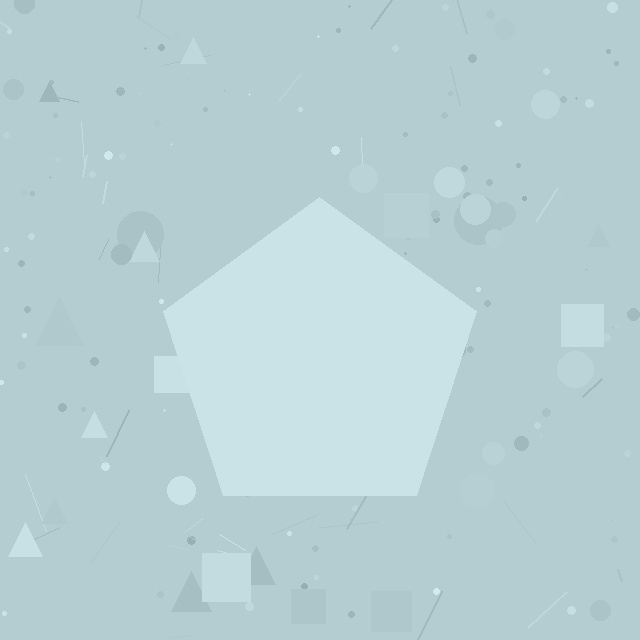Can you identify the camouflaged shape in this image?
The camouflaged shape is a pentagon.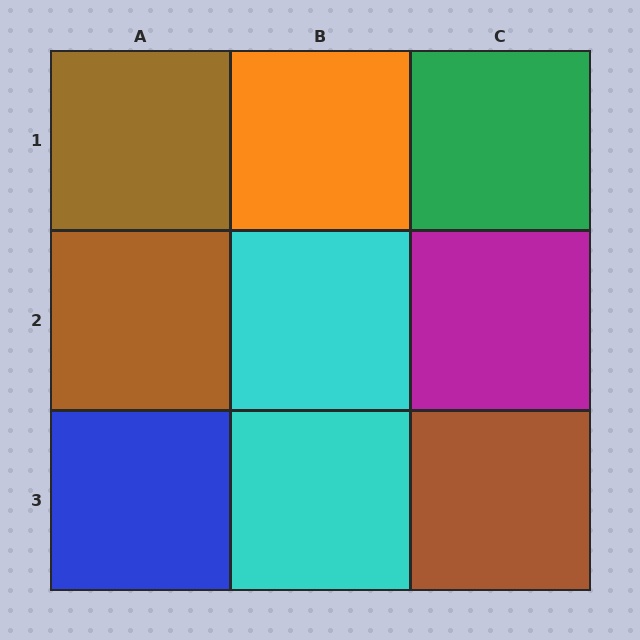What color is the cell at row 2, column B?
Cyan.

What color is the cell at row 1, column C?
Green.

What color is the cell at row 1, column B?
Orange.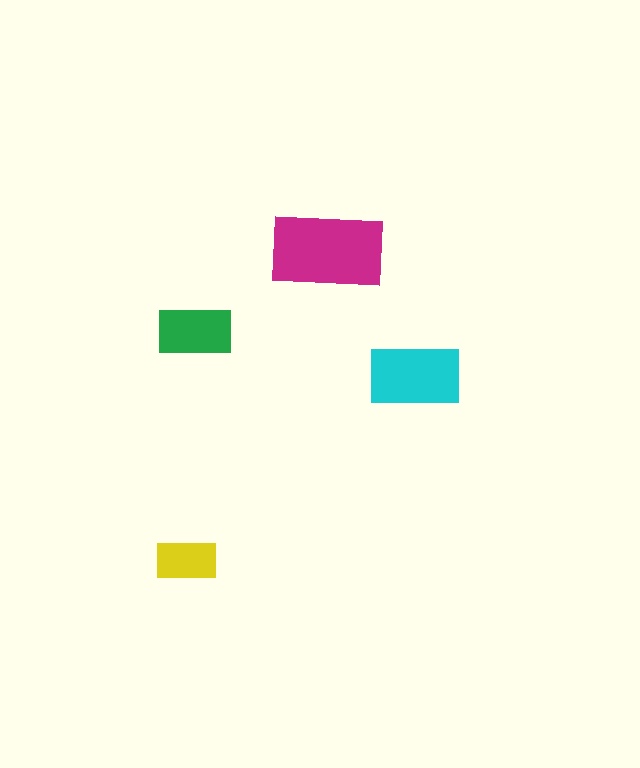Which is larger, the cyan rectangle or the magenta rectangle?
The magenta one.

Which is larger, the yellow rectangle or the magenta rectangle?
The magenta one.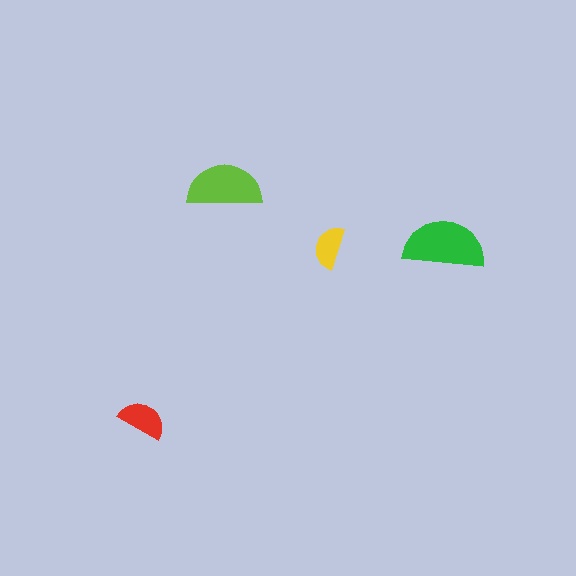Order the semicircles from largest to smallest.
the green one, the lime one, the red one, the yellow one.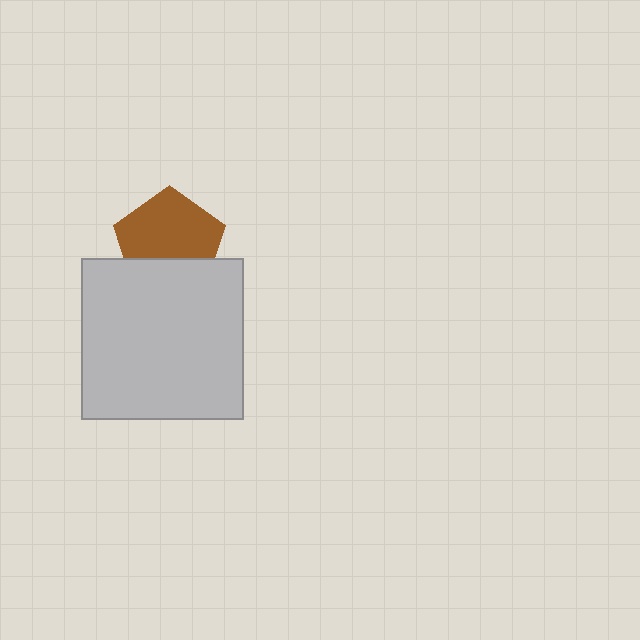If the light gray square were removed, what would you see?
You would see the complete brown pentagon.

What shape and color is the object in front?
The object in front is a light gray square.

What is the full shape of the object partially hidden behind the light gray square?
The partially hidden object is a brown pentagon.